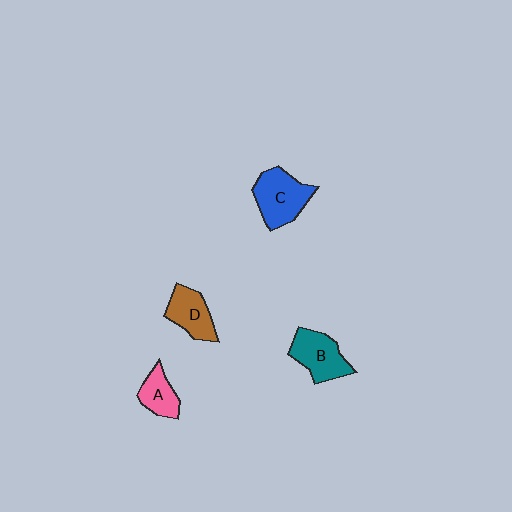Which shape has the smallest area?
Shape A (pink).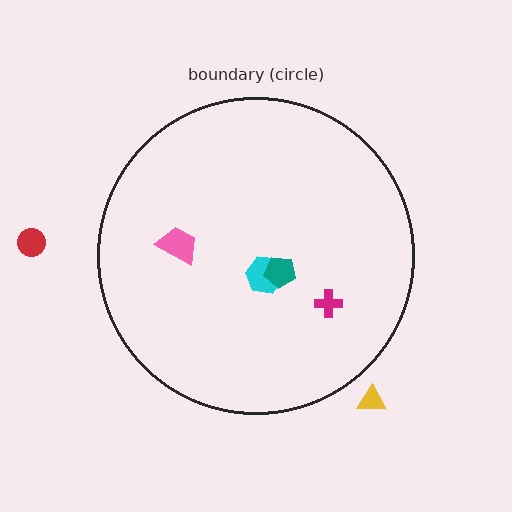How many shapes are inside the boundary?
4 inside, 2 outside.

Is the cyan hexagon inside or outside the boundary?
Inside.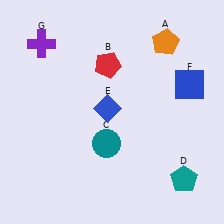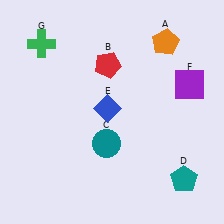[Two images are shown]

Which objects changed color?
F changed from blue to purple. G changed from purple to green.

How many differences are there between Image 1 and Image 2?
There are 2 differences between the two images.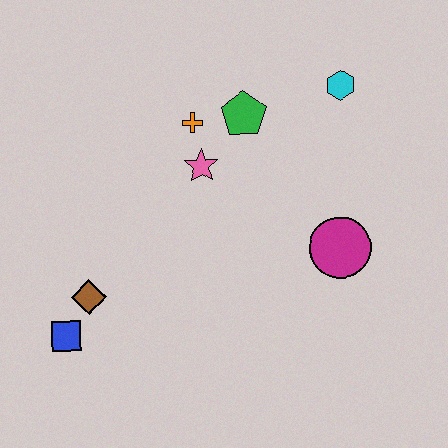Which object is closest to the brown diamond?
The blue square is closest to the brown diamond.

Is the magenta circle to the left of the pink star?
No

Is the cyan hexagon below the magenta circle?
No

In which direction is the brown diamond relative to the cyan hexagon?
The brown diamond is to the left of the cyan hexagon.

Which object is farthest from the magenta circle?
The blue square is farthest from the magenta circle.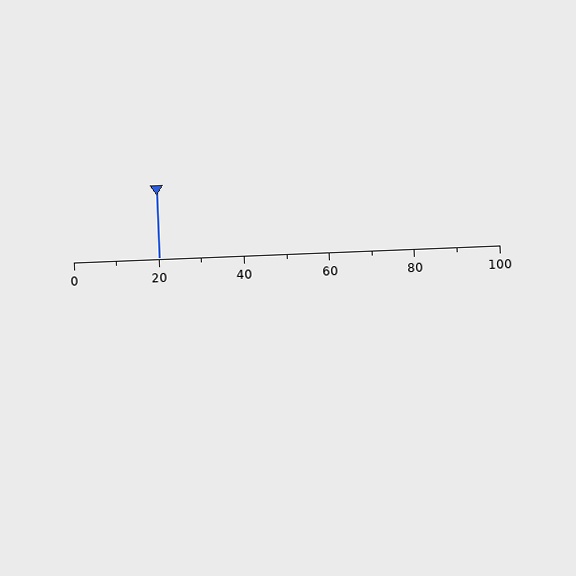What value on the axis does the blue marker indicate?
The marker indicates approximately 20.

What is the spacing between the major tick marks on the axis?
The major ticks are spaced 20 apart.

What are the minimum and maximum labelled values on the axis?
The axis runs from 0 to 100.